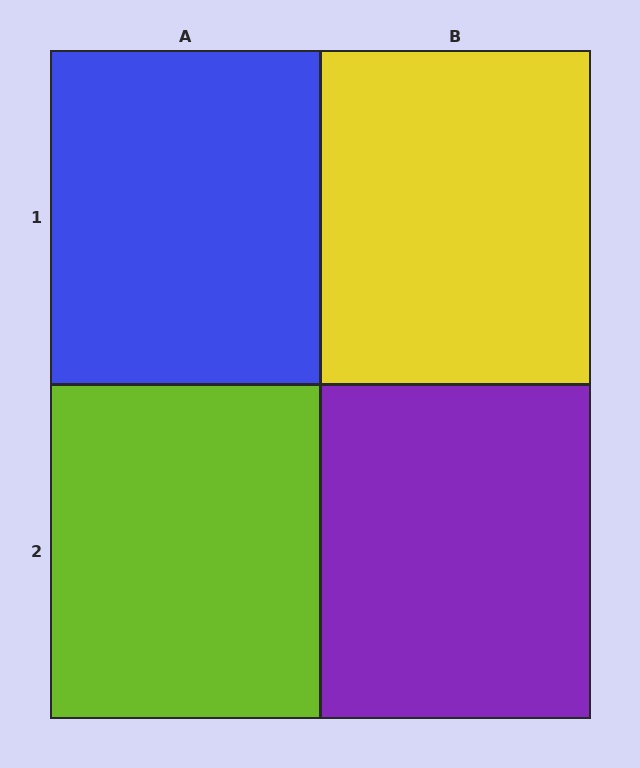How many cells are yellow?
1 cell is yellow.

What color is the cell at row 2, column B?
Purple.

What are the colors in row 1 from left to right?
Blue, yellow.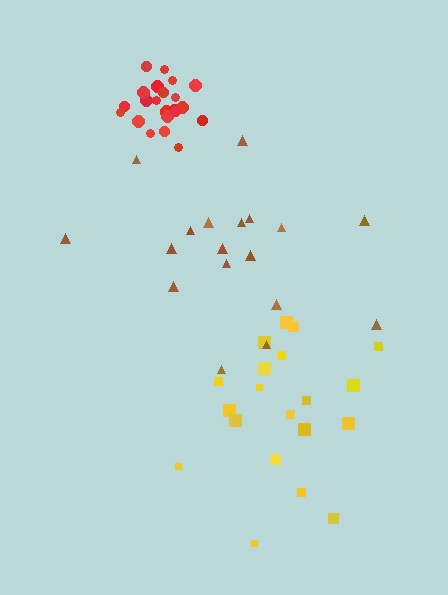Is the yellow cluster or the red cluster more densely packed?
Red.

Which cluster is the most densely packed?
Red.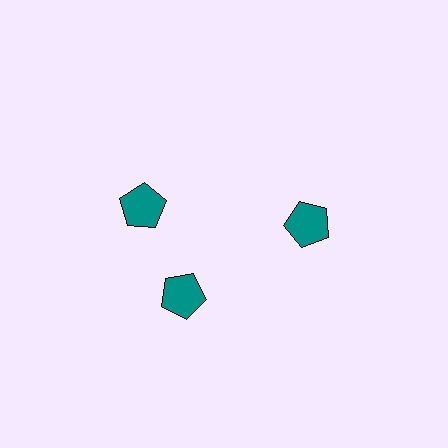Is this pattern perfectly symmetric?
No. The 3 teal pentagons are arranged in a ring, but one element near the 11 o'clock position is rotated out of alignment along the ring, breaking the 3-fold rotational symmetry.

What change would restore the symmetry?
The symmetry would be restored by rotating it back into even spacing with its neighbors so that all 3 pentagons sit at equal angles and equal distance from the center.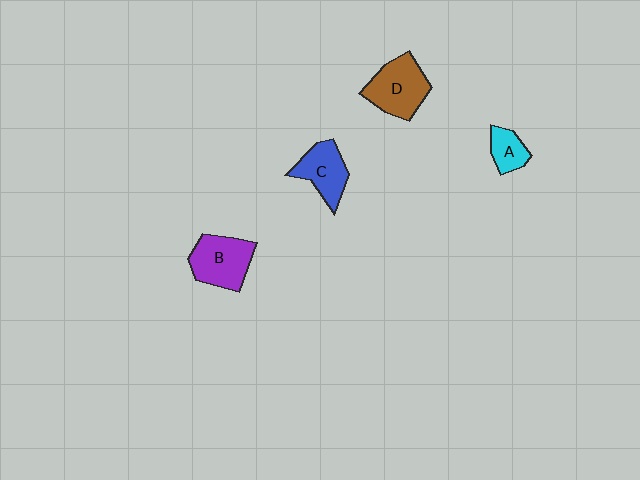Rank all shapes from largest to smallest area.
From largest to smallest: D (brown), B (purple), C (blue), A (cyan).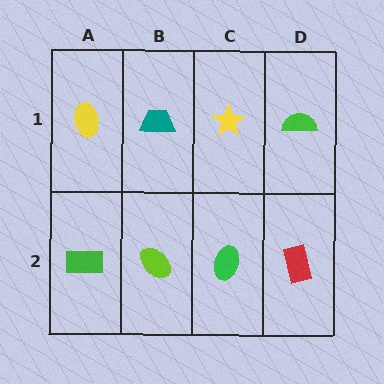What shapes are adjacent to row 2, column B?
A teal trapezoid (row 1, column B), a green rectangle (row 2, column A), a green ellipse (row 2, column C).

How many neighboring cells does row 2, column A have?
2.